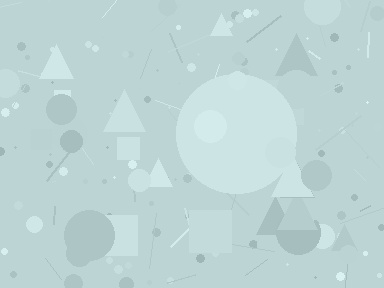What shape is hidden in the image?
A circle is hidden in the image.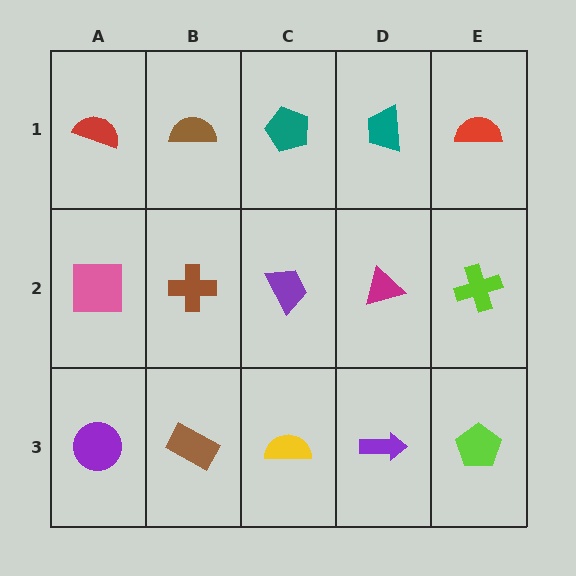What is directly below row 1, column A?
A pink square.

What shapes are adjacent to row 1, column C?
A purple trapezoid (row 2, column C), a brown semicircle (row 1, column B), a teal trapezoid (row 1, column D).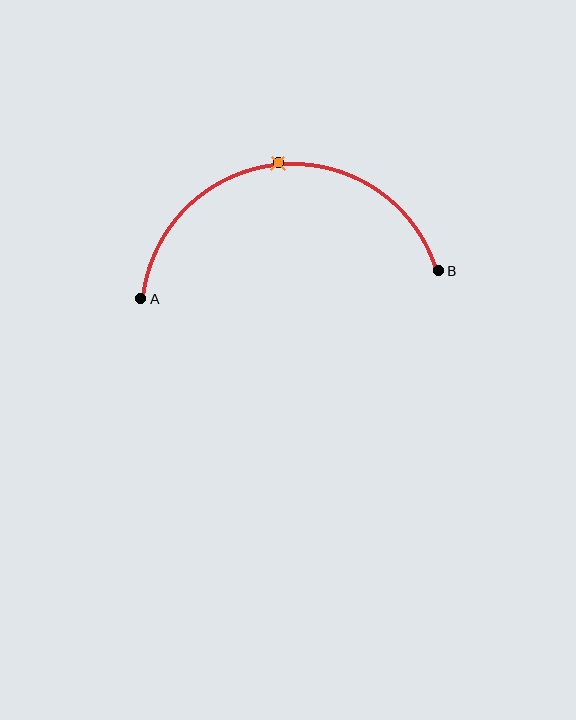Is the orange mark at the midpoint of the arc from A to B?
Yes. The orange mark lies on the arc at equal arc-length from both A and B — it is the arc midpoint.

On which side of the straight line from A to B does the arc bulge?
The arc bulges above the straight line connecting A and B.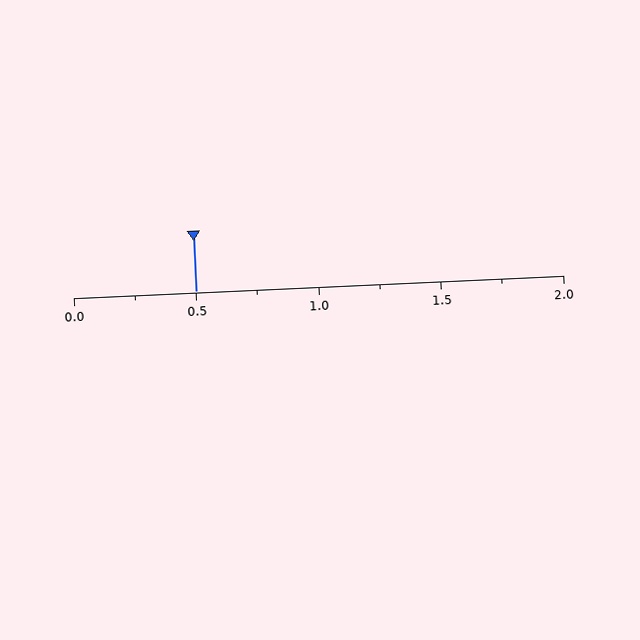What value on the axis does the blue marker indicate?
The marker indicates approximately 0.5.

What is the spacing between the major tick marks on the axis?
The major ticks are spaced 0.5 apart.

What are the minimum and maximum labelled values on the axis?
The axis runs from 0.0 to 2.0.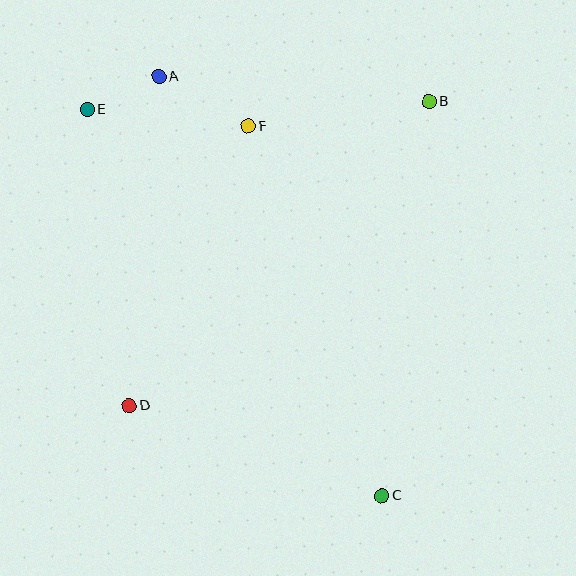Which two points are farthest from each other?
Points C and E are farthest from each other.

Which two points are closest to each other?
Points A and E are closest to each other.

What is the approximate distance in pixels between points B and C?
The distance between B and C is approximately 397 pixels.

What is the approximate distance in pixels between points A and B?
The distance between A and B is approximately 271 pixels.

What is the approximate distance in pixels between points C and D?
The distance between C and D is approximately 269 pixels.